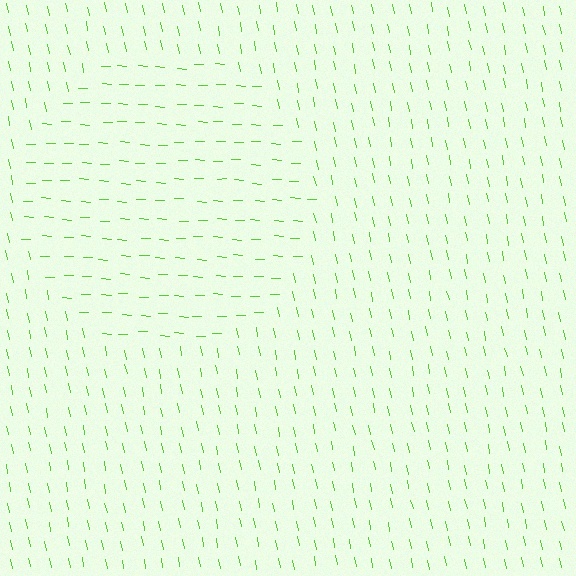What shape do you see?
I see a circle.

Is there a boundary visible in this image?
Yes, there is a texture boundary formed by a change in line orientation.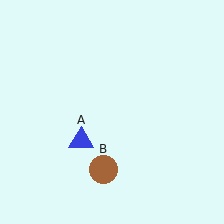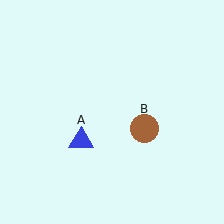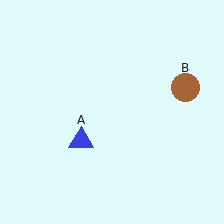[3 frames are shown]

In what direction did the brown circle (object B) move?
The brown circle (object B) moved up and to the right.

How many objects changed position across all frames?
1 object changed position: brown circle (object B).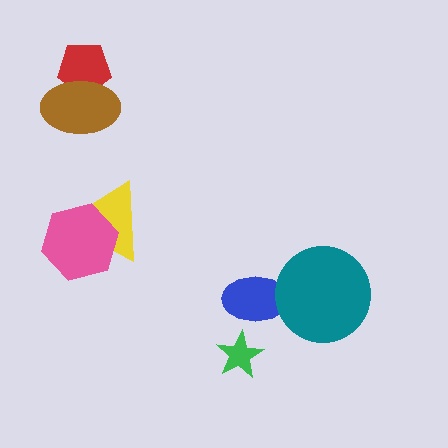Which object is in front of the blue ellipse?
The teal circle is in front of the blue ellipse.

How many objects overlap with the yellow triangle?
1 object overlaps with the yellow triangle.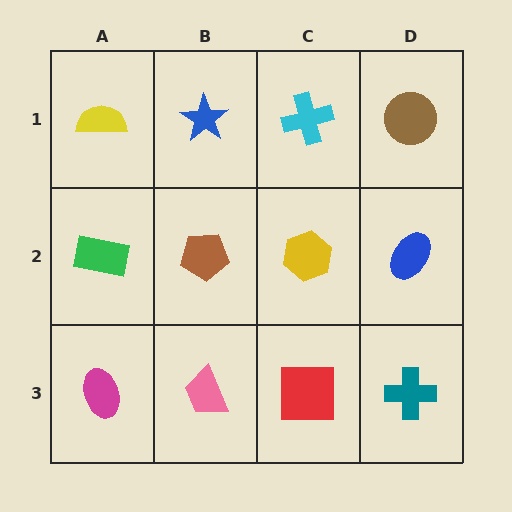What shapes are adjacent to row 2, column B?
A blue star (row 1, column B), a pink trapezoid (row 3, column B), a green rectangle (row 2, column A), a yellow hexagon (row 2, column C).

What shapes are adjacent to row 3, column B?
A brown pentagon (row 2, column B), a magenta ellipse (row 3, column A), a red square (row 3, column C).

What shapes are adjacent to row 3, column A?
A green rectangle (row 2, column A), a pink trapezoid (row 3, column B).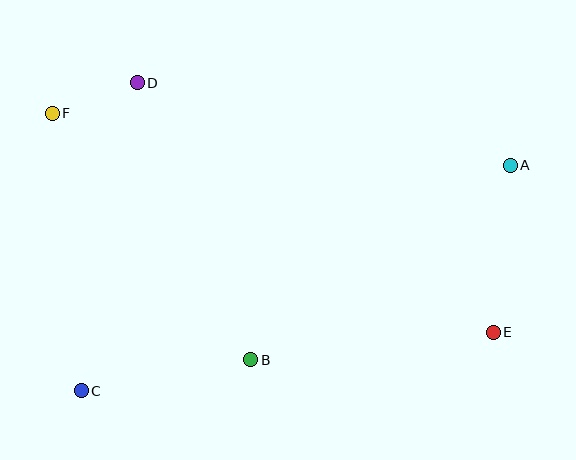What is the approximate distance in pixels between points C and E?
The distance between C and E is approximately 416 pixels.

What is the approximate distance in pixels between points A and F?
The distance between A and F is approximately 461 pixels.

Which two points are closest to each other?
Points D and F are closest to each other.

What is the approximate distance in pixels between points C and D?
The distance between C and D is approximately 313 pixels.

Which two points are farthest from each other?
Points E and F are farthest from each other.